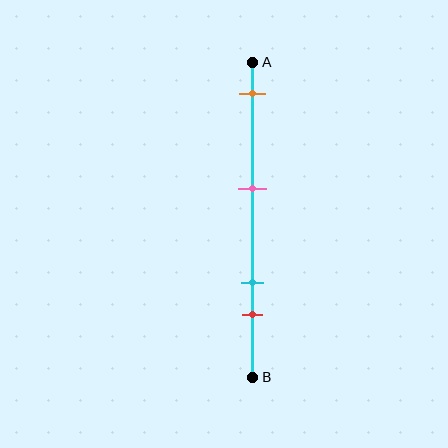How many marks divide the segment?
There are 4 marks dividing the segment.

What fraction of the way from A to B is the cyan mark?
The cyan mark is approximately 70% (0.7) of the way from A to B.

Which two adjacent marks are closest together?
The cyan and red marks are the closest adjacent pair.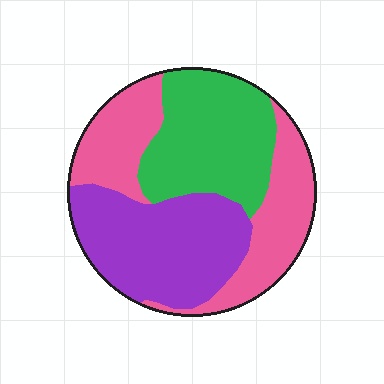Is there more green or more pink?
Pink.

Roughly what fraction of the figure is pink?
Pink covers around 35% of the figure.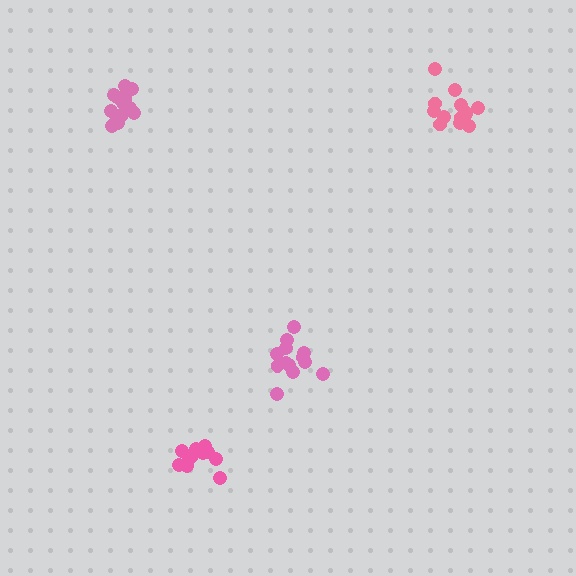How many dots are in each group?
Group 1: 14 dots, Group 2: 12 dots, Group 3: 14 dots, Group 4: 14 dots (54 total).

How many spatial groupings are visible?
There are 4 spatial groupings.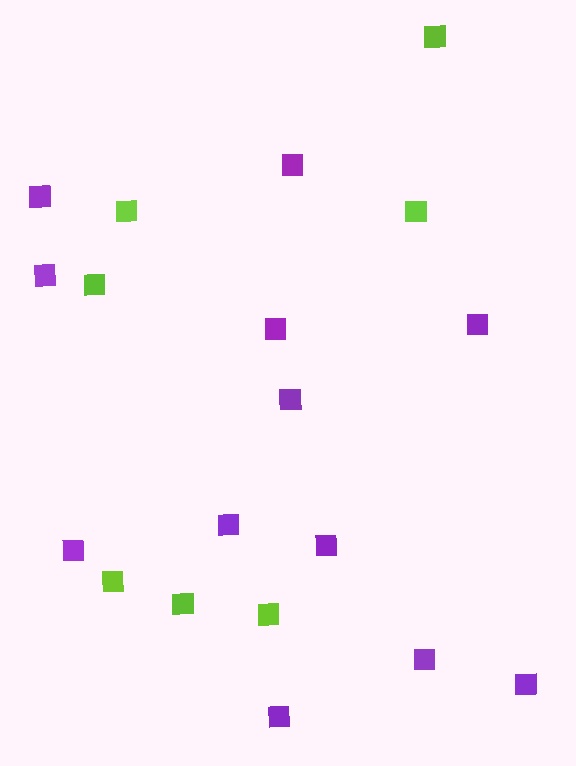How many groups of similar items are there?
There are 2 groups: one group of lime squares (7) and one group of purple squares (12).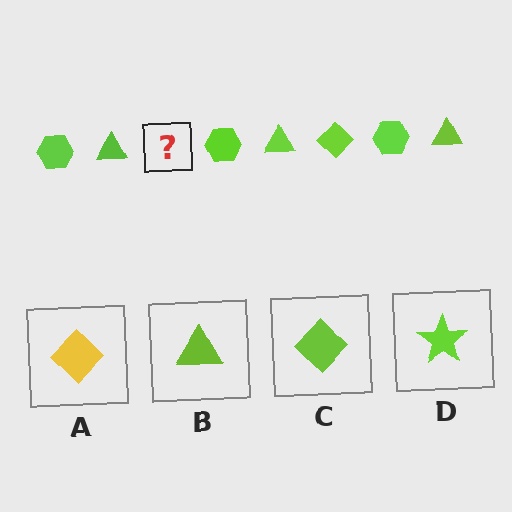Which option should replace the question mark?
Option C.